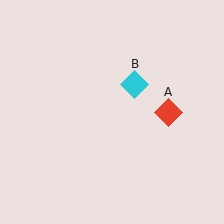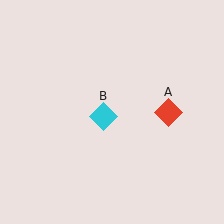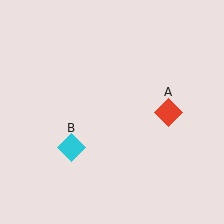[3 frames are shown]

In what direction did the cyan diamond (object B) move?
The cyan diamond (object B) moved down and to the left.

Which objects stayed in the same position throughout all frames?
Red diamond (object A) remained stationary.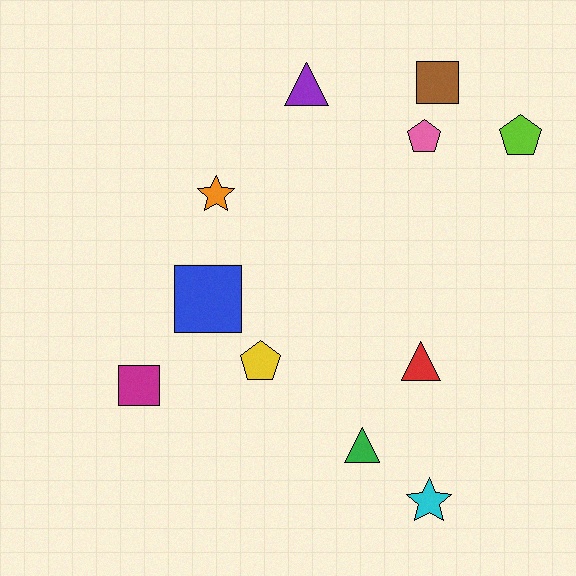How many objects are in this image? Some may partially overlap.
There are 11 objects.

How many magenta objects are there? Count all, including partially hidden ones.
There is 1 magenta object.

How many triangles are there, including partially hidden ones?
There are 3 triangles.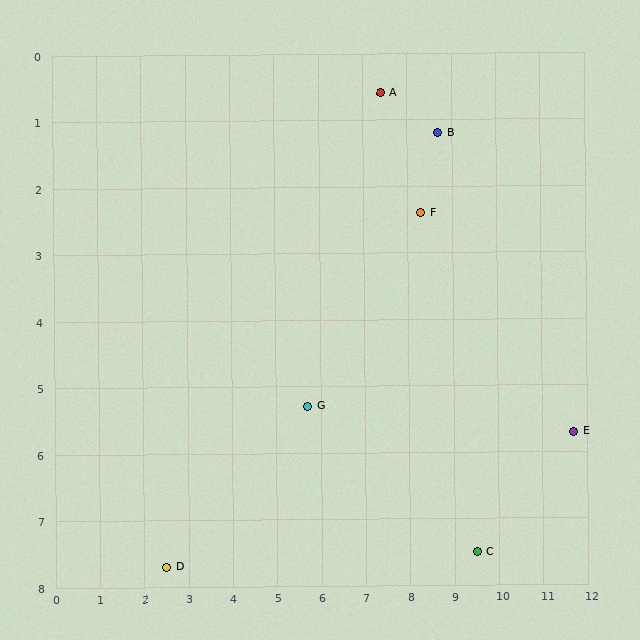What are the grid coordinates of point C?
Point C is at approximately (9.5, 7.5).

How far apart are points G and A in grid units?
Points G and A are about 5.0 grid units apart.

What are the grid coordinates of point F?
Point F is at approximately (8.3, 2.4).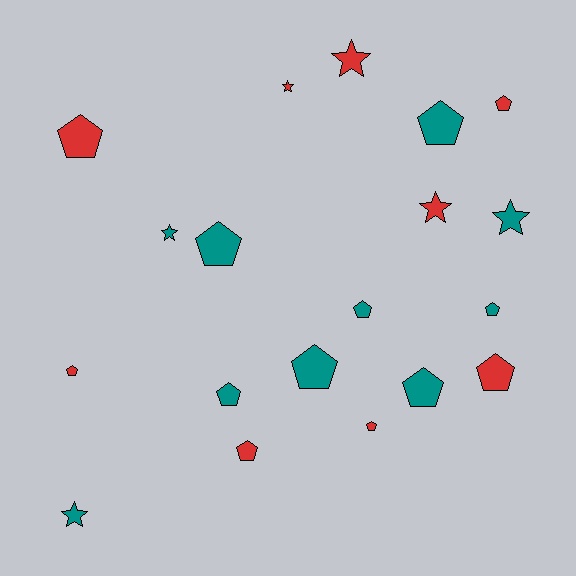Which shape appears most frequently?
Pentagon, with 13 objects.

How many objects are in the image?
There are 19 objects.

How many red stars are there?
There are 3 red stars.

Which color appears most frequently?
Teal, with 10 objects.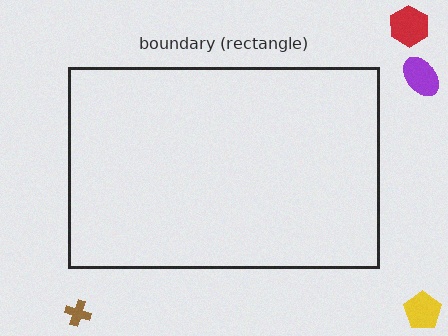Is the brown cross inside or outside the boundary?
Outside.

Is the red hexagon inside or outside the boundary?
Outside.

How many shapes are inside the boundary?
0 inside, 4 outside.